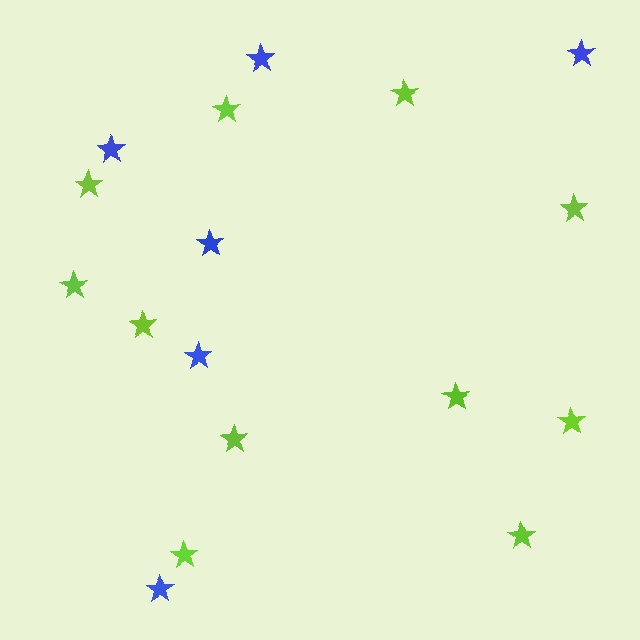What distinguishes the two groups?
There are 2 groups: one group of blue stars (6) and one group of lime stars (11).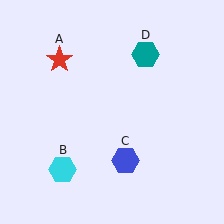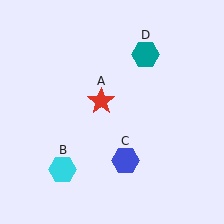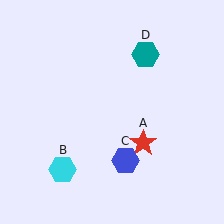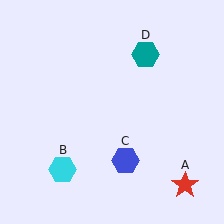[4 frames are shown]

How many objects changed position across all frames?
1 object changed position: red star (object A).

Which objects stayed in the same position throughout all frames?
Cyan hexagon (object B) and blue hexagon (object C) and teal hexagon (object D) remained stationary.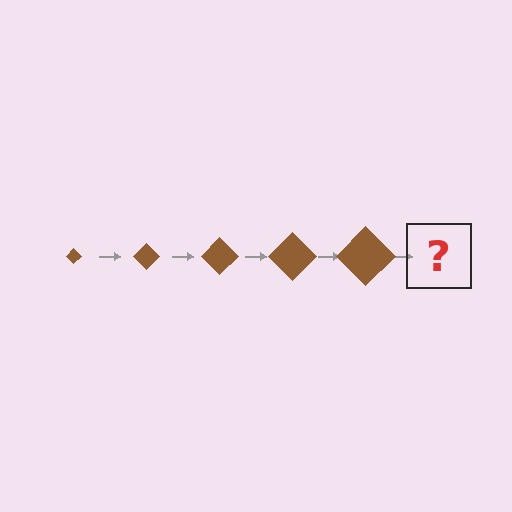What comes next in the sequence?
The next element should be a brown diamond, larger than the previous one.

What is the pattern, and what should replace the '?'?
The pattern is that the diamond gets progressively larger each step. The '?' should be a brown diamond, larger than the previous one.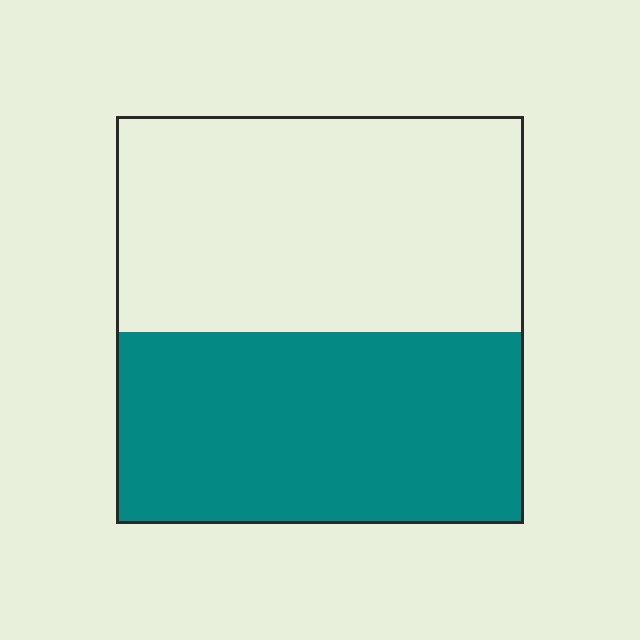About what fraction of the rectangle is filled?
About one half (1/2).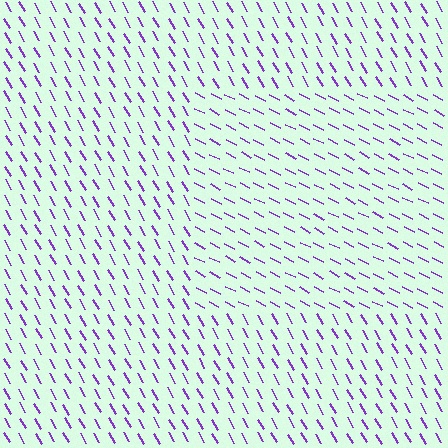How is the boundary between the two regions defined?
The boundary is defined purely by a change in line orientation (approximately 33 degrees difference). All lines are the same color and thickness.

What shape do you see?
I see a rectangle.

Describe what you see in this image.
The image is filled with small purple line segments. A rectangle region in the image has lines oriented differently from the surrounding lines, creating a visible texture boundary.